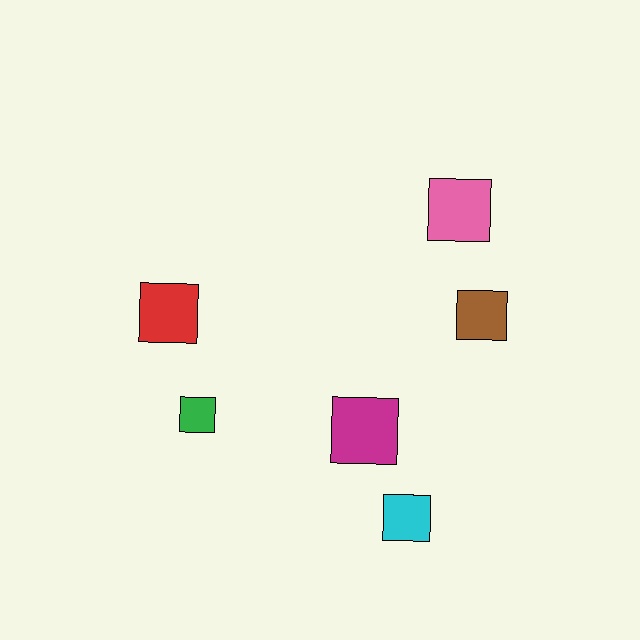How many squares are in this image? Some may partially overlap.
There are 6 squares.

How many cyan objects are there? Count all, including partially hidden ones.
There is 1 cyan object.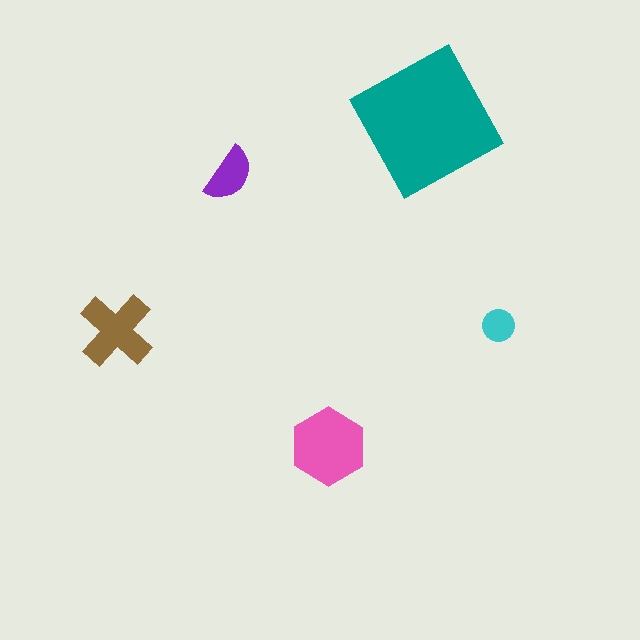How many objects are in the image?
There are 5 objects in the image.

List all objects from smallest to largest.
The cyan circle, the purple semicircle, the brown cross, the pink hexagon, the teal square.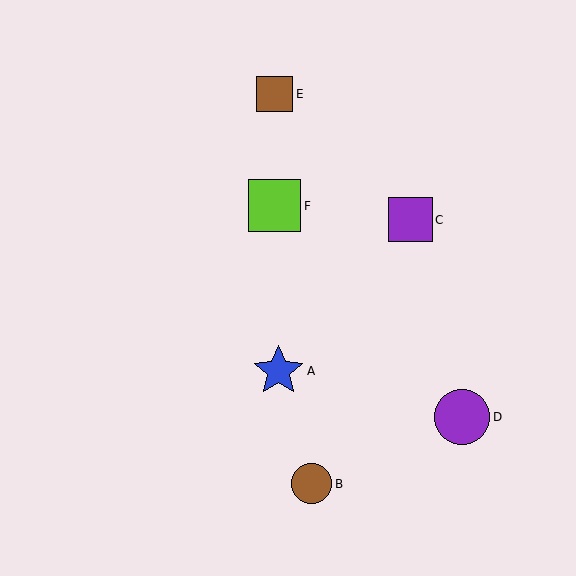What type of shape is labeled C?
Shape C is a purple square.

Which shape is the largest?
The purple circle (labeled D) is the largest.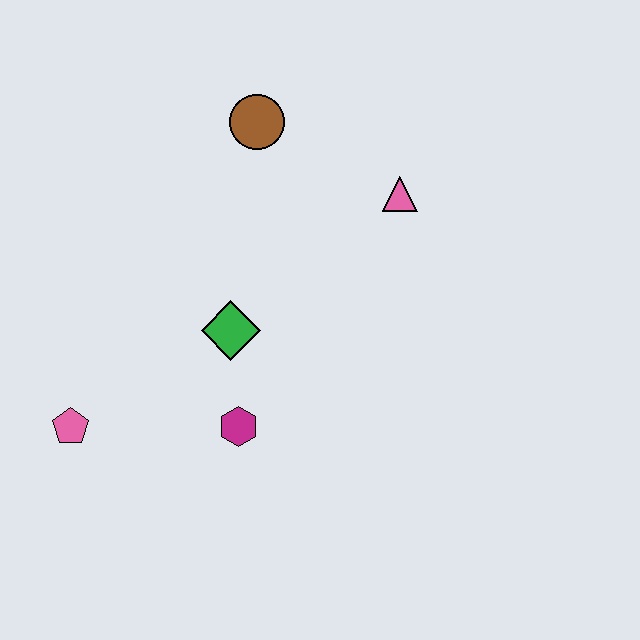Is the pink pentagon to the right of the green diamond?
No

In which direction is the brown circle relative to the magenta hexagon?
The brown circle is above the magenta hexagon.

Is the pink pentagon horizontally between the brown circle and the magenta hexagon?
No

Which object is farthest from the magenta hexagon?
The brown circle is farthest from the magenta hexagon.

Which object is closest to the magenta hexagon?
The green diamond is closest to the magenta hexagon.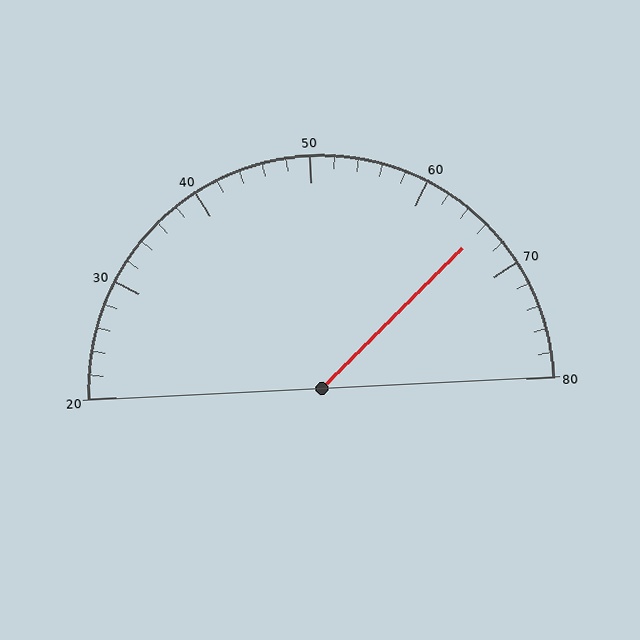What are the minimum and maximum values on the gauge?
The gauge ranges from 20 to 80.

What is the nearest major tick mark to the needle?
The nearest major tick mark is 70.